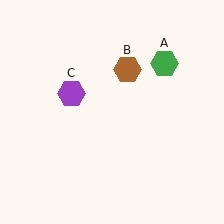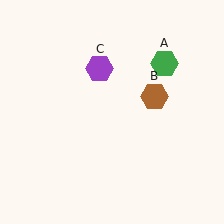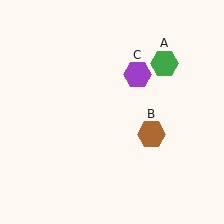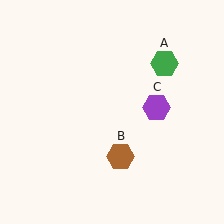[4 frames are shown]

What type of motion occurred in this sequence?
The brown hexagon (object B), purple hexagon (object C) rotated clockwise around the center of the scene.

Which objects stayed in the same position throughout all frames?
Green hexagon (object A) remained stationary.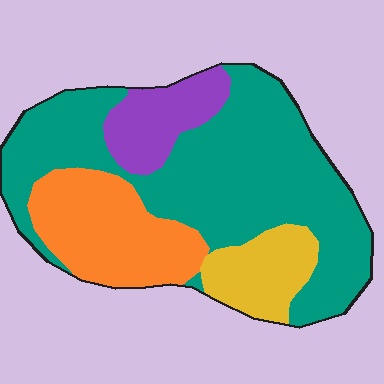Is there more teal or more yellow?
Teal.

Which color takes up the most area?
Teal, at roughly 55%.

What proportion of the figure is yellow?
Yellow takes up less than a quarter of the figure.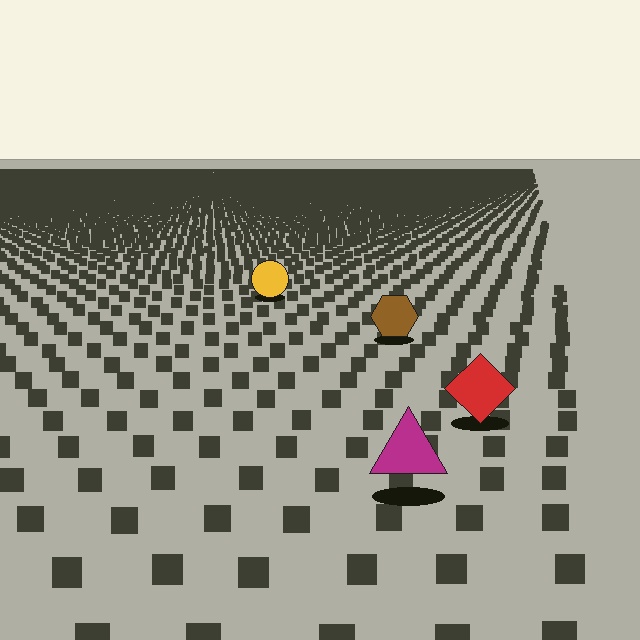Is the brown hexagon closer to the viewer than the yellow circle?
Yes. The brown hexagon is closer — you can tell from the texture gradient: the ground texture is coarser near it.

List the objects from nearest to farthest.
From nearest to farthest: the magenta triangle, the red diamond, the brown hexagon, the yellow circle.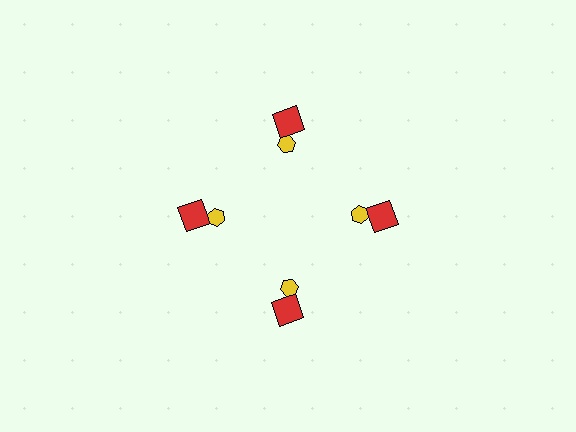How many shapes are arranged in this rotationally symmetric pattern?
There are 8 shapes, arranged in 4 groups of 2.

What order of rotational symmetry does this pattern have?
This pattern has 4-fold rotational symmetry.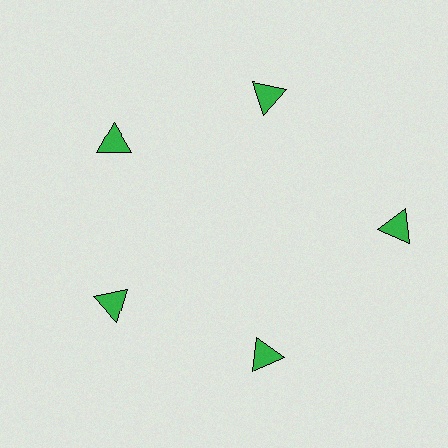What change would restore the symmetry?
The symmetry would be restored by moving it inward, back onto the ring so that all 5 triangles sit at equal angles and equal distance from the center.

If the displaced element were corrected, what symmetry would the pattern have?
It would have 5-fold rotational symmetry — the pattern would map onto itself every 72 degrees.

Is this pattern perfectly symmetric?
No. The 5 green triangles are arranged in a ring, but one element near the 3 o'clock position is pushed outward from the center, breaking the 5-fold rotational symmetry.